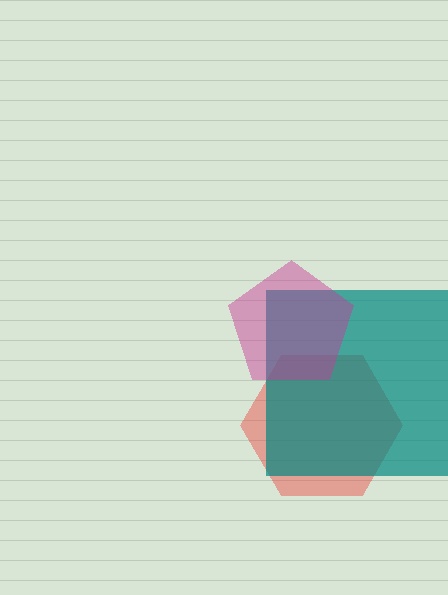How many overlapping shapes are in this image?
There are 3 overlapping shapes in the image.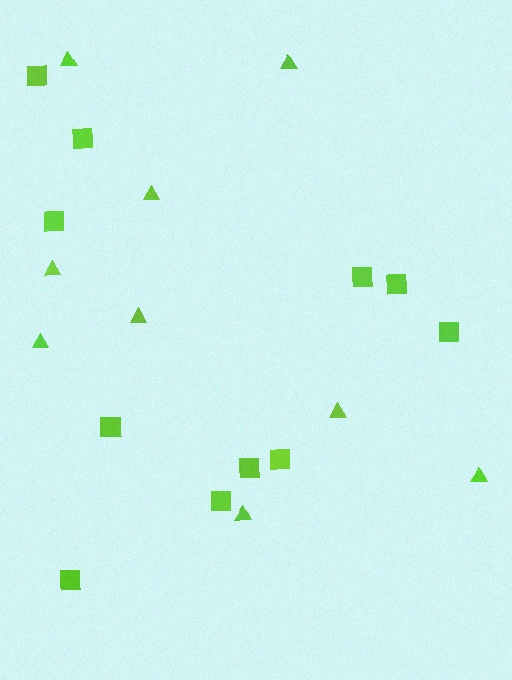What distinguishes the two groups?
There are 2 groups: one group of squares (11) and one group of triangles (9).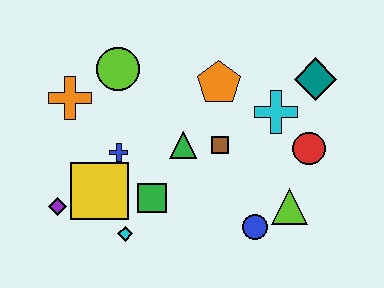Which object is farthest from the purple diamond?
The teal diamond is farthest from the purple diamond.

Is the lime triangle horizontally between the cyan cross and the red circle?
Yes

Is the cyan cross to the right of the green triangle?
Yes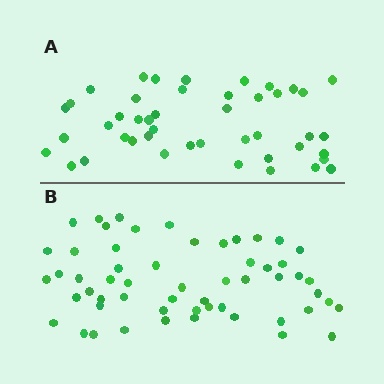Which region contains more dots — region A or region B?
Region B (the bottom region) has more dots.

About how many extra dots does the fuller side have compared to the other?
Region B has roughly 12 or so more dots than region A.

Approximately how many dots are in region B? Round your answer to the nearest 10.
About 60 dots. (The exact count is 56, which rounds to 60.)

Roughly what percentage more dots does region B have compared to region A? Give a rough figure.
About 25% more.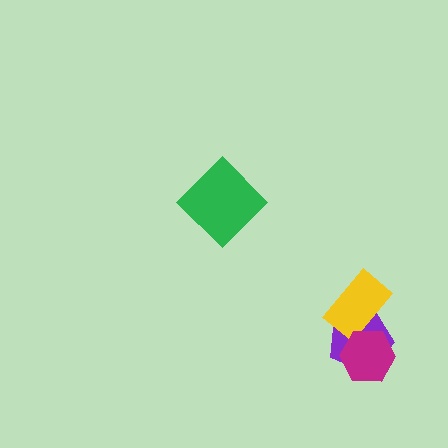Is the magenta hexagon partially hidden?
No, no other shape covers it.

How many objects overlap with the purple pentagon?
2 objects overlap with the purple pentagon.